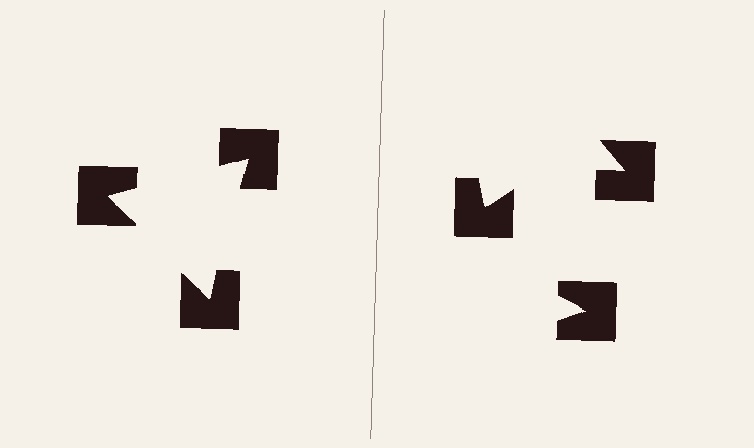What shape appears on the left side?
An illusory triangle.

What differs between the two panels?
The notched squares are positioned identically on both sides; only the wedge orientations differ. On the left they align to a triangle; on the right they are misaligned.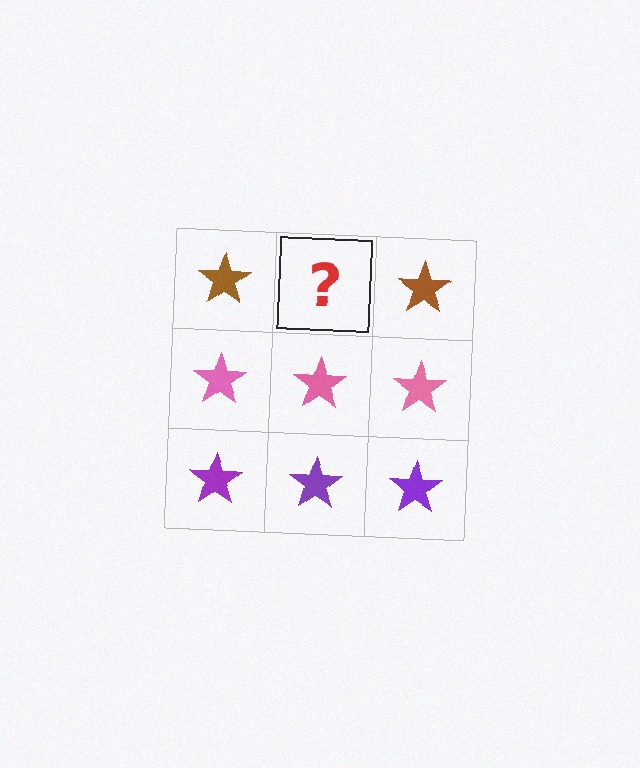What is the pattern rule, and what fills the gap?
The rule is that each row has a consistent color. The gap should be filled with a brown star.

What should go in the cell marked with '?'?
The missing cell should contain a brown star.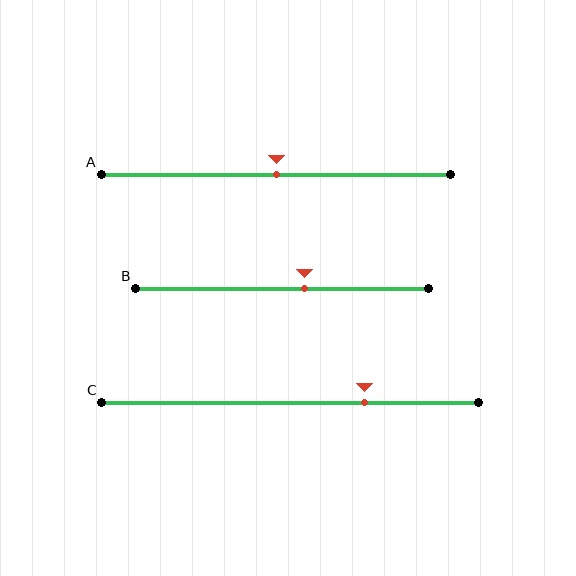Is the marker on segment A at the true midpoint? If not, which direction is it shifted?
Yes, the marker on segment A is at the true midpoint.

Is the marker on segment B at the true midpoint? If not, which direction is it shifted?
No, the marker on segment B is shifted to the right by about 8% of the segment length.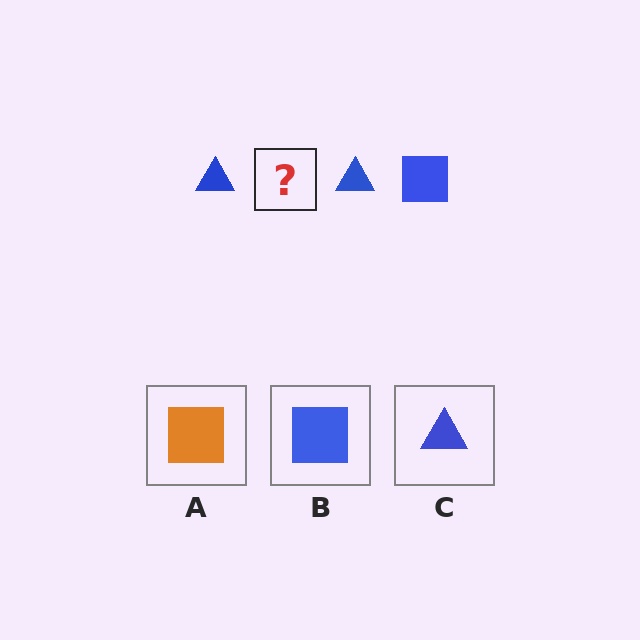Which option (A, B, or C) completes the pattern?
B.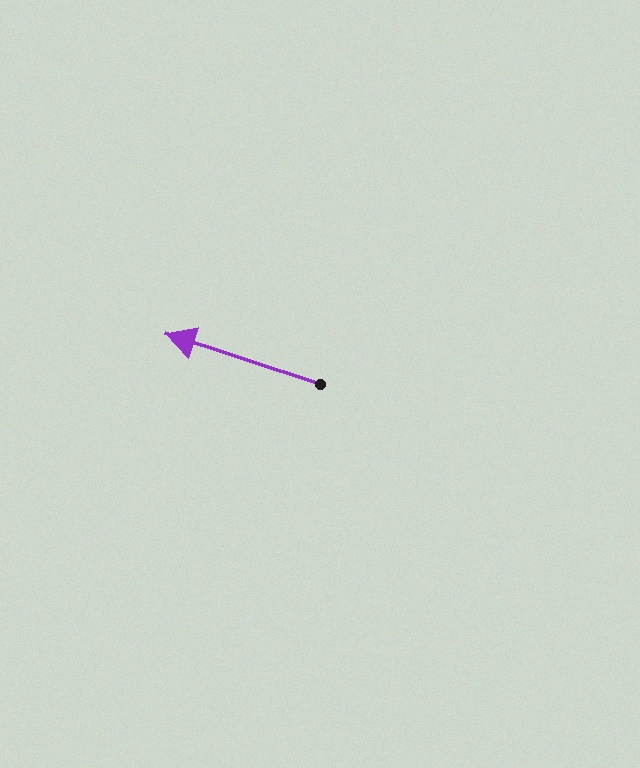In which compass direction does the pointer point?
West.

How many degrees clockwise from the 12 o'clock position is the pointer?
Approximately 288 degrees.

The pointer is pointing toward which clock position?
Roughly 10 o'clock.